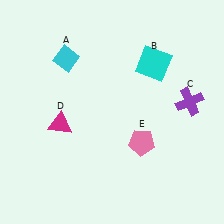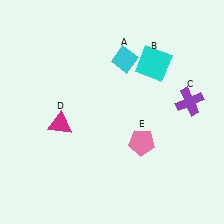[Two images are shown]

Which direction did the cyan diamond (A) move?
The cyan diamond (A) moved right.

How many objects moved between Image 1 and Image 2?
1 object moved between the two images.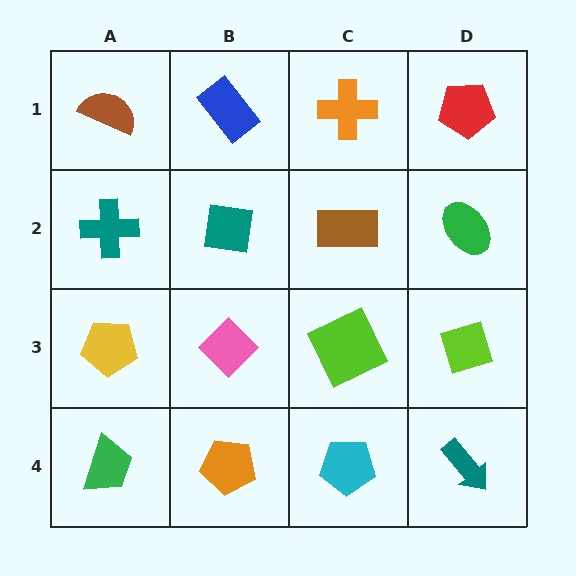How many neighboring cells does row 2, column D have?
3.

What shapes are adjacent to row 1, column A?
A teal cross (row 2, column A), a blue rectangle (row 1, column B).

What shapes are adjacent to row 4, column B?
A pink diamond (row 3, column B), a green trapezoid (row 4, column A), a cyan pentagon (row 4, column C).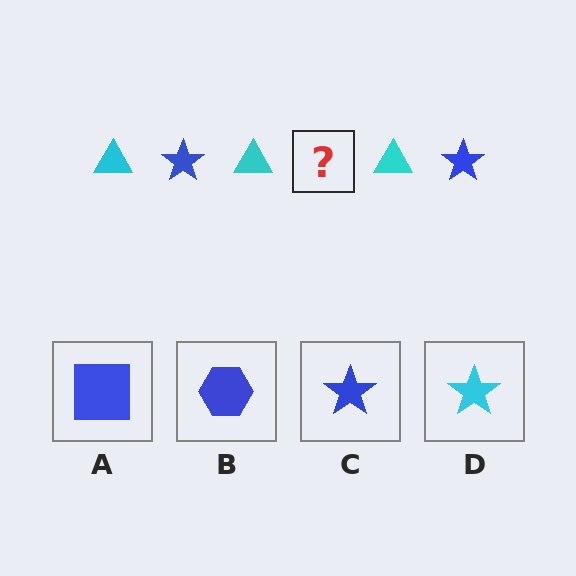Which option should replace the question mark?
Option C.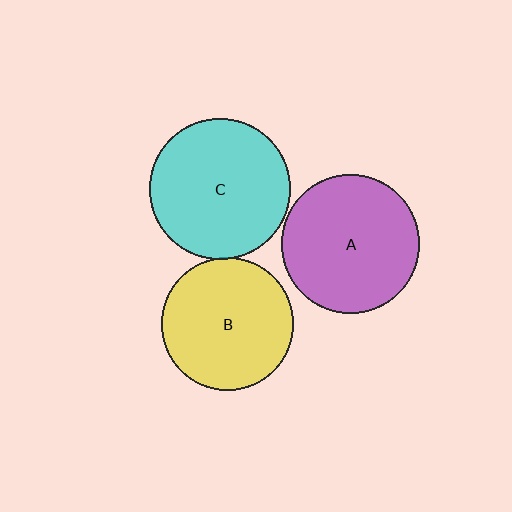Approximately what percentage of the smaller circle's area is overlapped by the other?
Approximately 5%.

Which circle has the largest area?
Circle C (cyan).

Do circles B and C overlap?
Yes.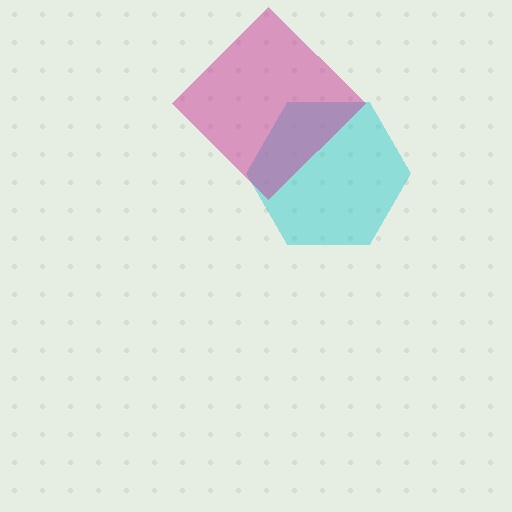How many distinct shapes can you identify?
There are 2 distinct shapes: a cyan hexagon, a magenta diamond.